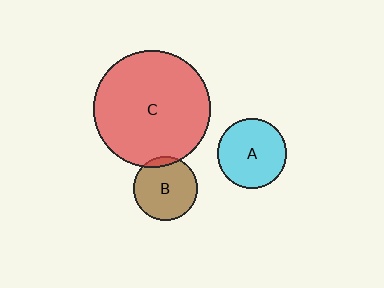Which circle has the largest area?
Circle C (red).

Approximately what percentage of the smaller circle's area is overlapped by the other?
Approximately 10%.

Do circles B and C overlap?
Yes.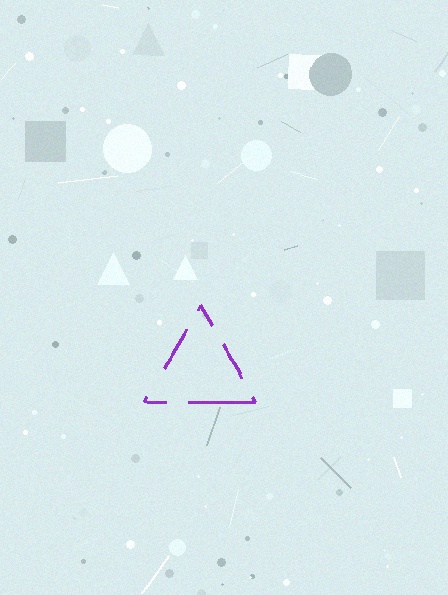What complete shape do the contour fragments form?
The contour fragments form a triangle.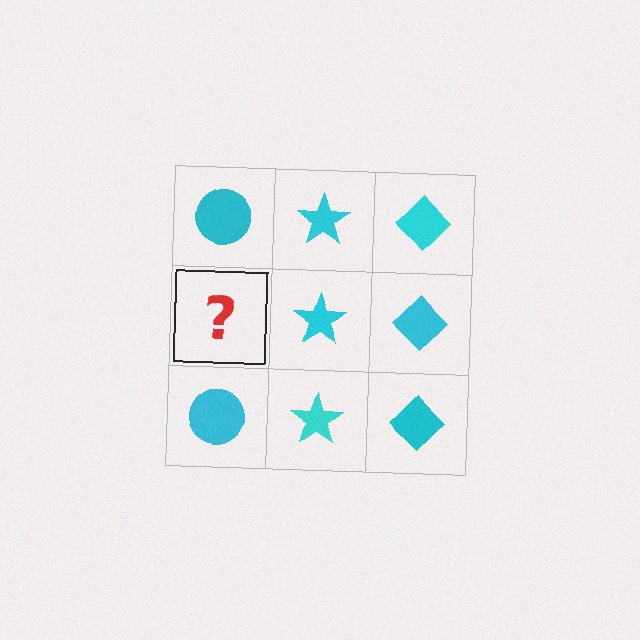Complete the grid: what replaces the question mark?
The question mark should be replaced with a cyan circle.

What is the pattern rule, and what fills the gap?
The rule is that each column has a consistent shape. The gap should be filled with a cyan circle.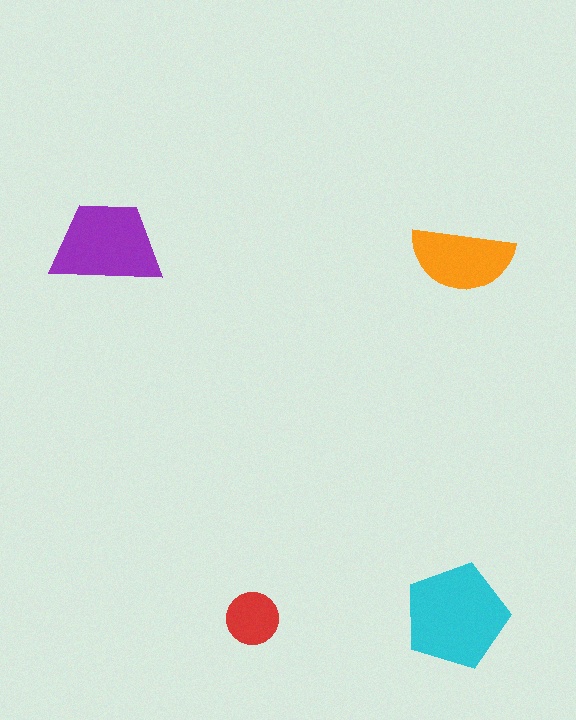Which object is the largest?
The cyan pentagon.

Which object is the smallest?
The red circle.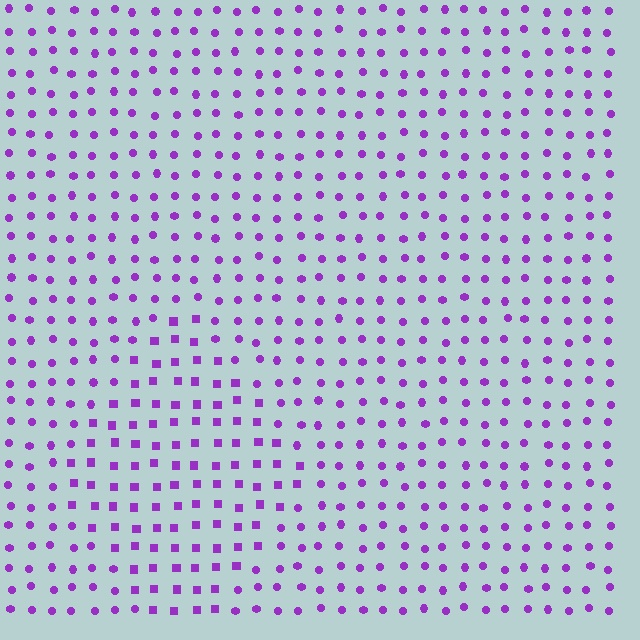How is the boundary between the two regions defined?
The boundary is defined by a change in element shape: squares inside vs. circles outside. All elements share the same color and spacing.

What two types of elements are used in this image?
The image uses squares inside the diamond region and circles outside it.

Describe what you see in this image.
The image is filled with small purple elements arranged in a uniform grid. A diamond-shaped region contains squares, while the surrounding area contains circles. The boundary is defined purely by the change in element shape.